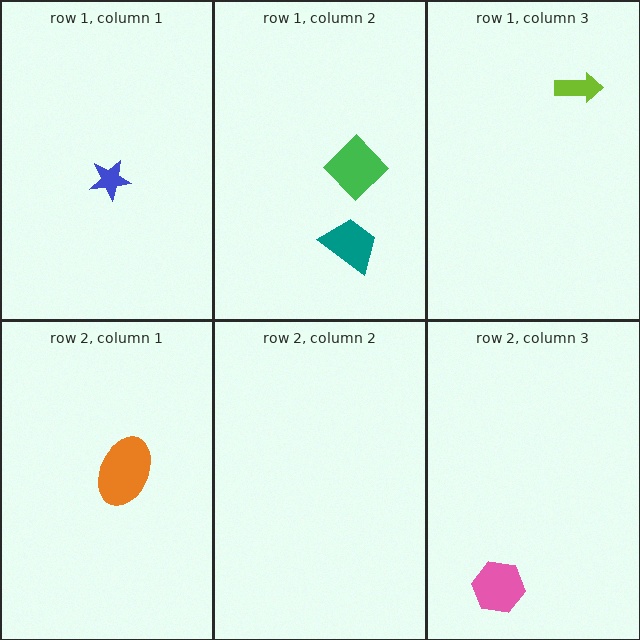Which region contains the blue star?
The row 1, column 1 region.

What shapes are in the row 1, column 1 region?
The blue star.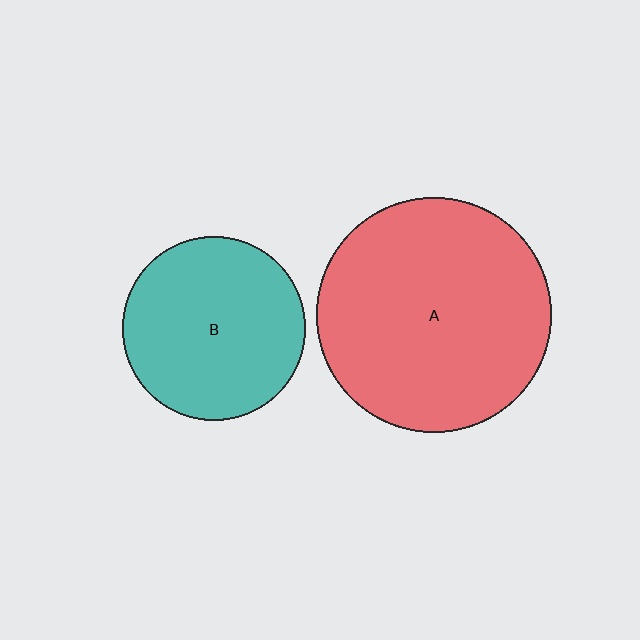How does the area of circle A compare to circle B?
Approximately 1.6 times.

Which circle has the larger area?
Circle A (red).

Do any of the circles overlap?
No, none of the circles overlap.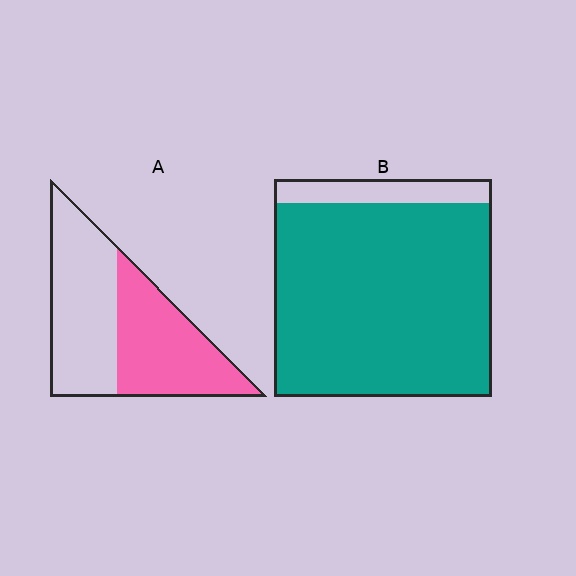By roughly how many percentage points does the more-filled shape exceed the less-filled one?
By roughly 40 percentage points (B over A).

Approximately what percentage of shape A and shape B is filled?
A is approximately 50% and B is approximately 90%.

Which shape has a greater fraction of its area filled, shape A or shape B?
Shape B.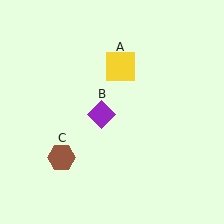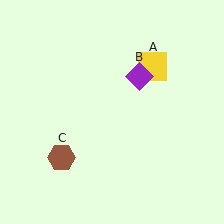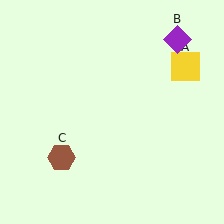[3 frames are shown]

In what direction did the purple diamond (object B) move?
The purple diamond (object B) moved up and to the right.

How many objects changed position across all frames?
2 objects changed position: yellow square (object A), purple diamond (object B).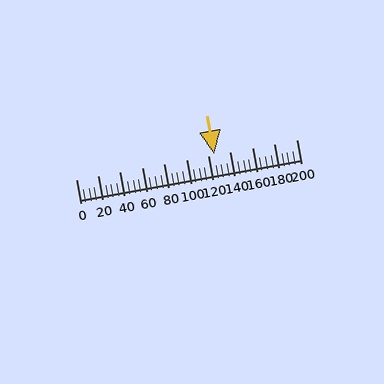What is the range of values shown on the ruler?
The ruler shows values from 0 to 200.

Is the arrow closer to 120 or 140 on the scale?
The arrow is closer to 120.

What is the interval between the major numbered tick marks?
The major tick marks are spaced 20 units apart.